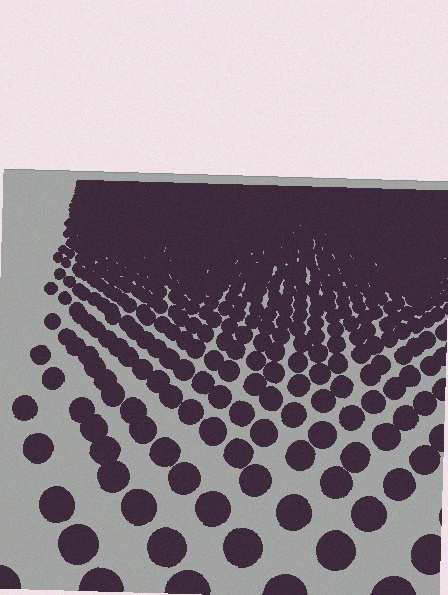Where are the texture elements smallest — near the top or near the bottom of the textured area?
Near the top.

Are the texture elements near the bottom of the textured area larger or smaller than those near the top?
Larger. Near the bottom, elements are closer to the viewer and appear at a bigger on-screen size.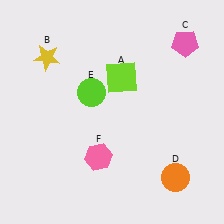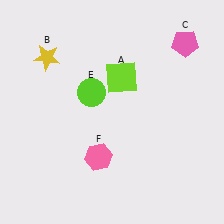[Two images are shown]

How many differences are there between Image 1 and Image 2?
There is 1 difference between the two images.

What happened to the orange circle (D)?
The orange circle (D) was removed in Image 2. It was in the bottom-right area of Image 1.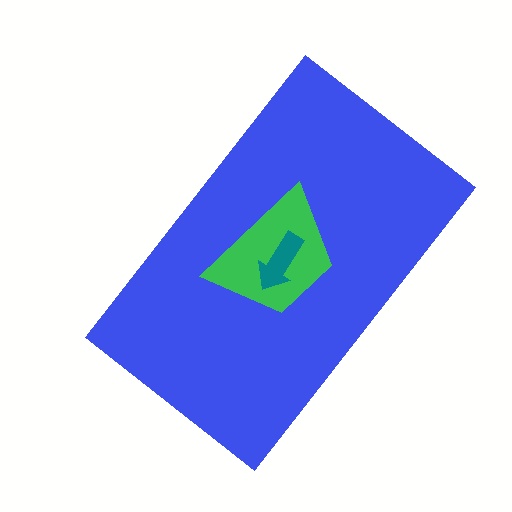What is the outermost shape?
The blue rectangle.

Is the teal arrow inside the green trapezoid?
Yes.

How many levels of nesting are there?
3.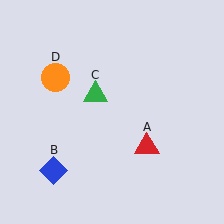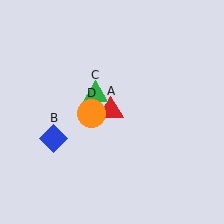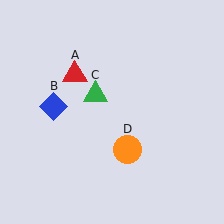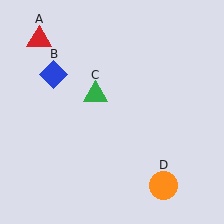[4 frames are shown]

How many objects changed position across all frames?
3 objects changed position: red triangle (object A), blue diamond (object B), orange circle (object D).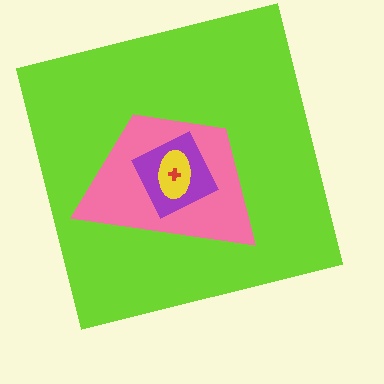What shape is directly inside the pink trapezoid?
The purple diamond.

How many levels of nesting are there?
5.